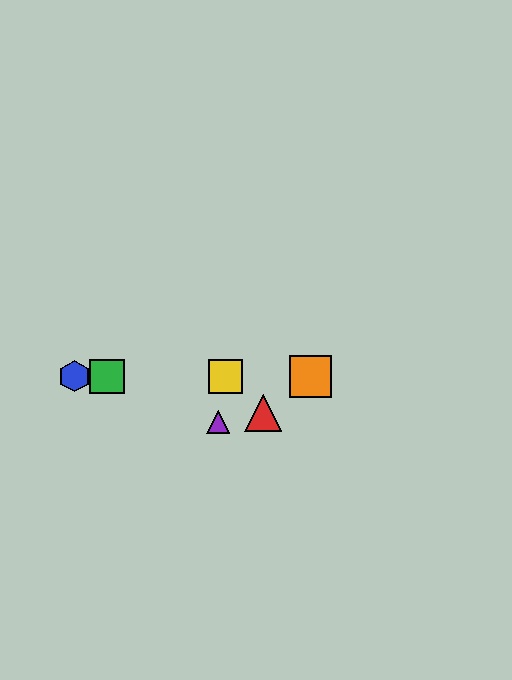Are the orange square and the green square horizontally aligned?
Yes, both are at y≈376.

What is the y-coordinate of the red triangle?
The red triangle is at y≈413.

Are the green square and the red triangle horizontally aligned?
No, the green square is at y≈376 and the red triangle is at y≈413.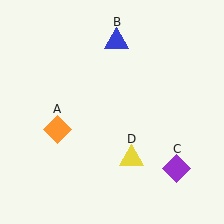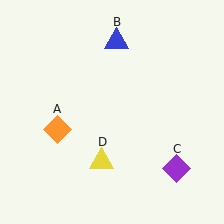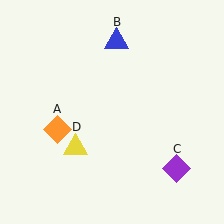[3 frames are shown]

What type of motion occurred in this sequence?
The yellow triangle (object D) rotated clockwise around the center of the scene.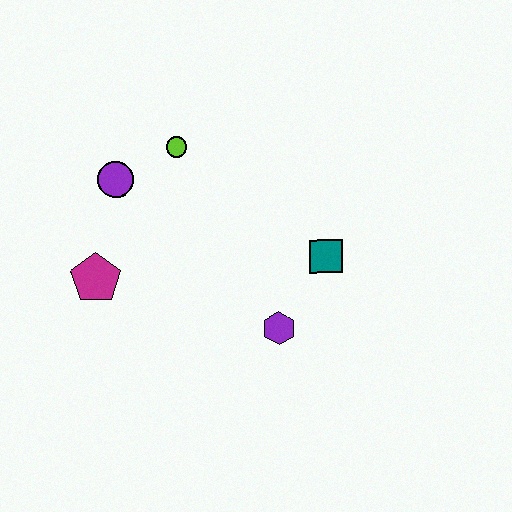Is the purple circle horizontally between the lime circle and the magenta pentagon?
Yes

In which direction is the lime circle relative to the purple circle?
The lime circle is to the right of the purple circle.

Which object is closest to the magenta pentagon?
The purple circle is closest to the magenta pentagon.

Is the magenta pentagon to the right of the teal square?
No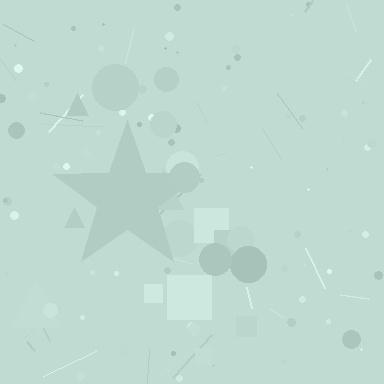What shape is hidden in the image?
A star is hidden in the image.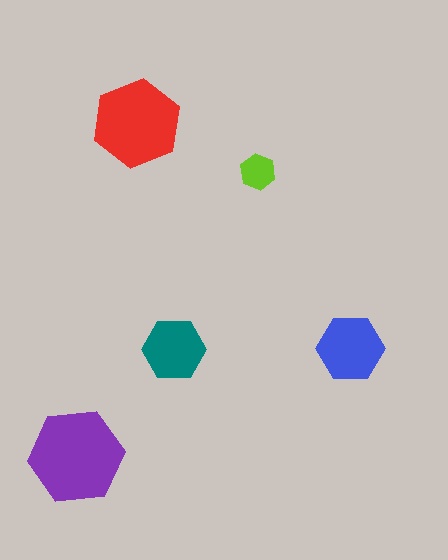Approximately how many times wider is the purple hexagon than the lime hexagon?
About 2.5 times wider.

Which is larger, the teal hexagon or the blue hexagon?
The blue one.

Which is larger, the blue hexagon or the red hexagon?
The red one.